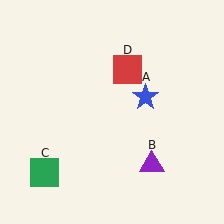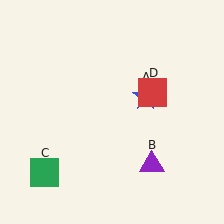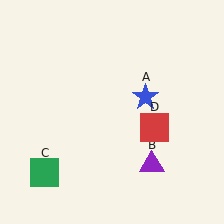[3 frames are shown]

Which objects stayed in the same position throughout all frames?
Blue star (object A) and purple triangle (object B) and green square (object C) remained stationary.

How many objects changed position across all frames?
1 object changed position: red square (object D).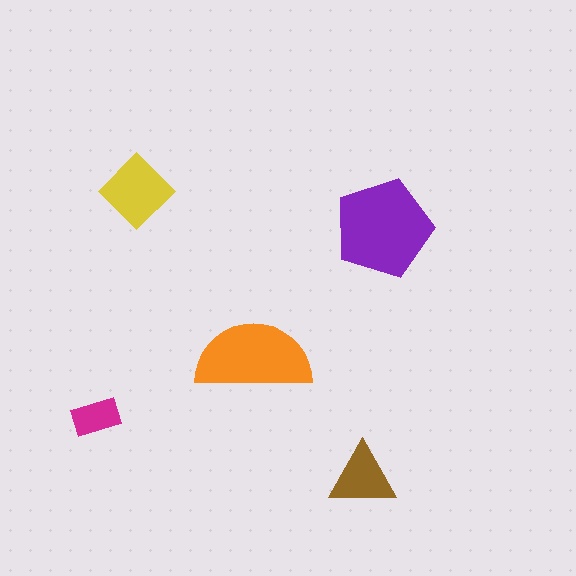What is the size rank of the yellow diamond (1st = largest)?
3rd.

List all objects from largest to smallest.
The purple pentagon, the orange semicircle, the yellow diamond, the brown triangle, the magenta rectangle.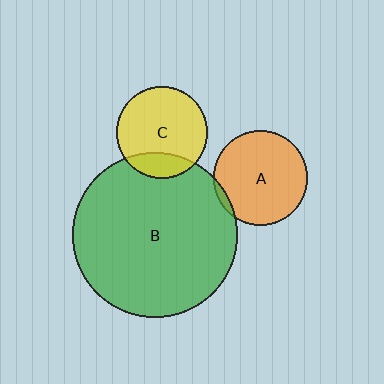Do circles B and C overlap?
Yes.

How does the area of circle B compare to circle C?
Approximately 3.3 times.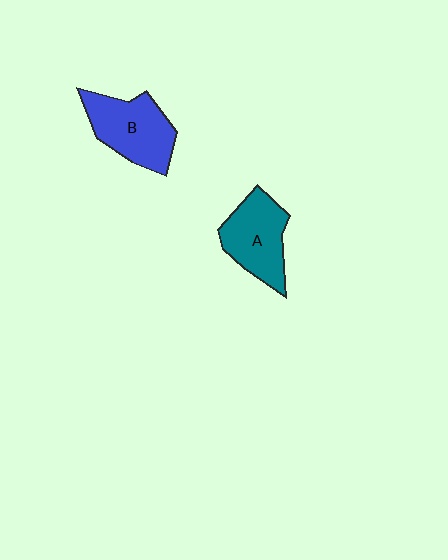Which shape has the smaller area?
Shape A (teal).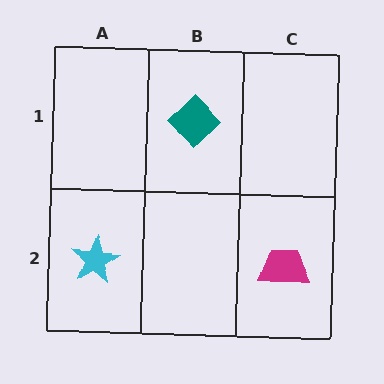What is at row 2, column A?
A cyan star.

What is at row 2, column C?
A magenta trapezoid.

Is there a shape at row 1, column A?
No, that cell is empty.